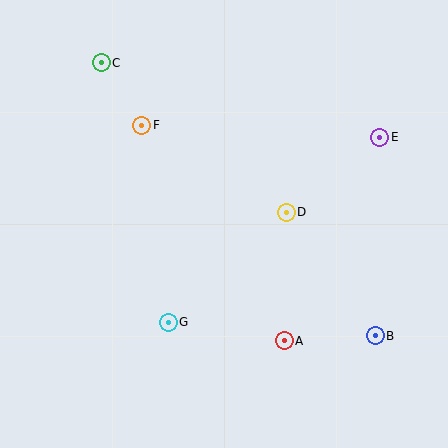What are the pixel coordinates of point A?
Point A is at (284, 341).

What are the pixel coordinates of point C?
Point C is at (101, 63).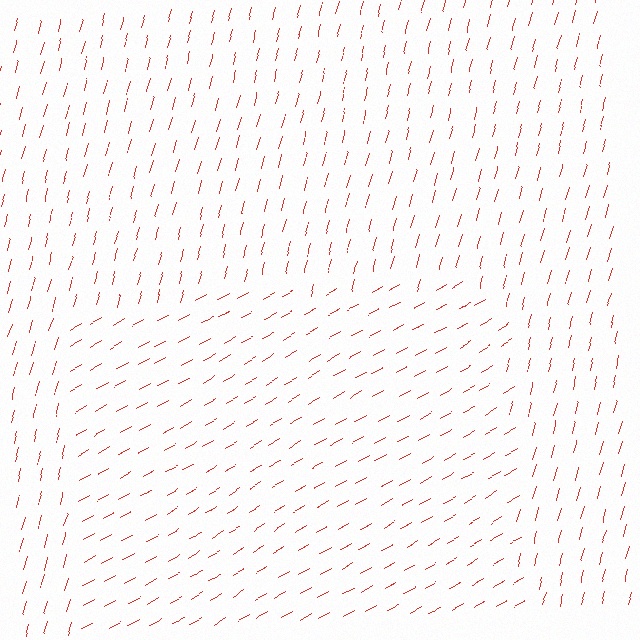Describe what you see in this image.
The image is filled with small red line segments. A rectangle region in the image has lines oriented differently from the surrounding lines, creating a visible texture boundary.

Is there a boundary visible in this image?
Yes, there is a texture boundary formed by a change in line orientation.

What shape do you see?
I see a rectangle.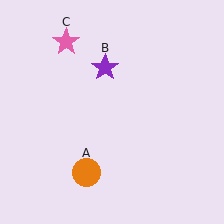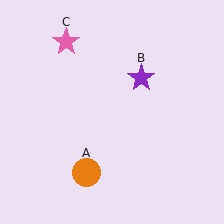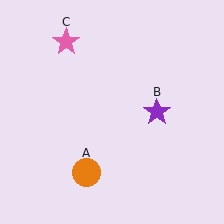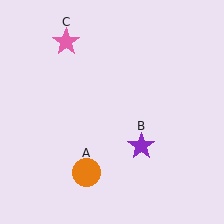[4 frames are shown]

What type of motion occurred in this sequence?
The purple star (object B) rotated clockwise around the center of the scene.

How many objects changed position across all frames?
1 object changed position: purple star (object B).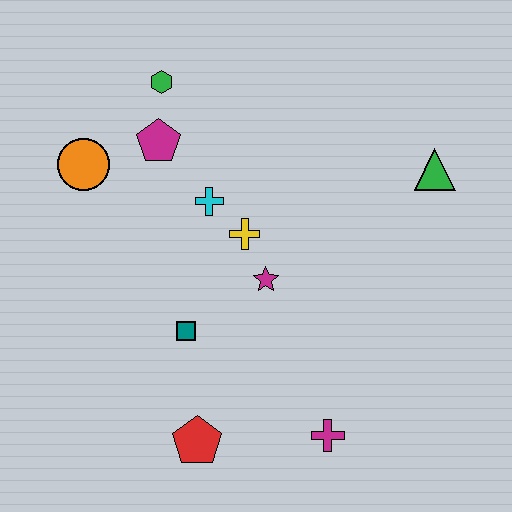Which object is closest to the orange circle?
The magenta pentagon is closest to the orange circle.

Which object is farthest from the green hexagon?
The magenta cross is farthest from the green hexagon.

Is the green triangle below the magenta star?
No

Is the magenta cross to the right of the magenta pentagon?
Yes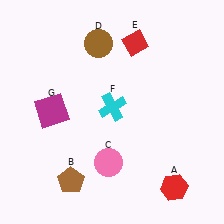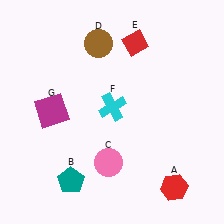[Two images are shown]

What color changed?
The pentagon (B) changed from brown in Image 1 to teal in Image 2.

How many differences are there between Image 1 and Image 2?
There is 1 difference between the two images.